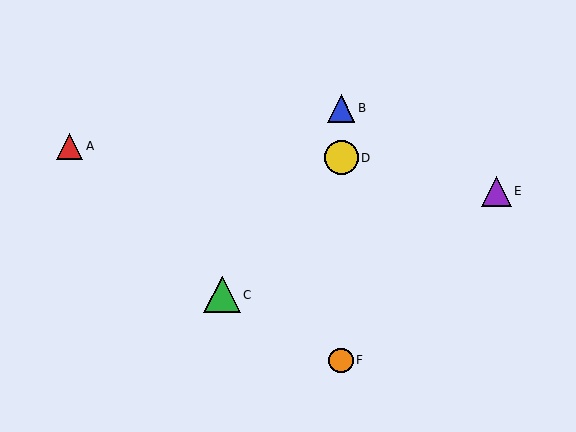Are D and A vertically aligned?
No, D is at x≈341 and A is at x≈69.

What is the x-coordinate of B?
Object B is at x≈341.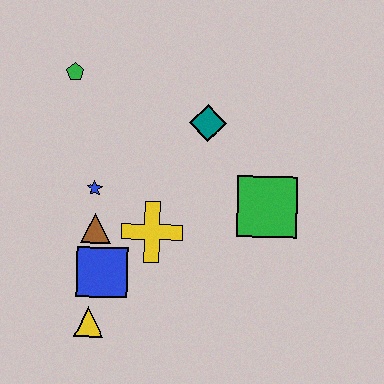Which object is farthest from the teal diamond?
The yellow triangle is farthest from the teal diamond.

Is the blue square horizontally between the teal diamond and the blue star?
Yes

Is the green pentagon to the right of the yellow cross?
No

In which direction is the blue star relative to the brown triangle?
The blue star is above the brown triangle.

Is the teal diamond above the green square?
Yes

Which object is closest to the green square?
The teal diamond is closest to the green square.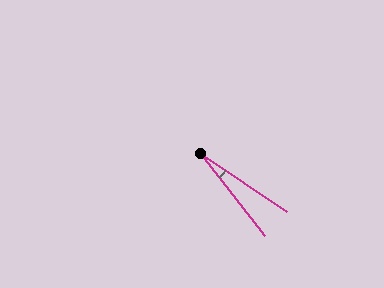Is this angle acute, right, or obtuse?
It is acute.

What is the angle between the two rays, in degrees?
Approximately 18 degrees.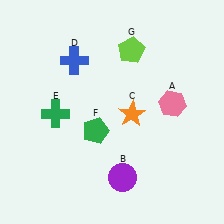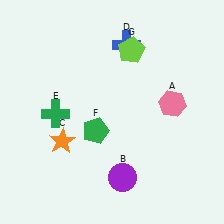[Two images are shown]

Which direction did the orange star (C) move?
The orange star (C) moved left.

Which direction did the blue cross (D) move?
The blue cross (D) moved right.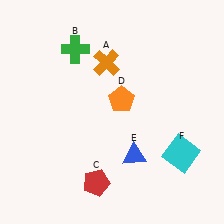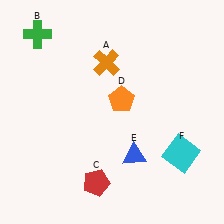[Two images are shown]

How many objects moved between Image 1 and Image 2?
1 object moved between the two images.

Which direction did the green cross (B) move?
The green cross (B) moved left.